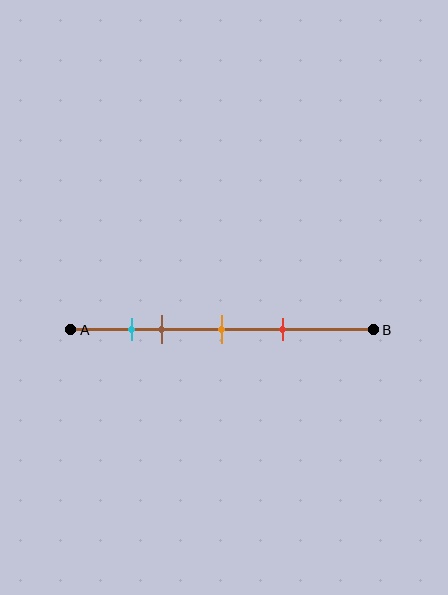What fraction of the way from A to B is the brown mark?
The brown mark is approximately 30% (0.3) of the way from A to B.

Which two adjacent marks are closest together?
The cyan and brown marks are the closest adjacent pair.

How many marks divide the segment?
There are 4 marks dividing the segment.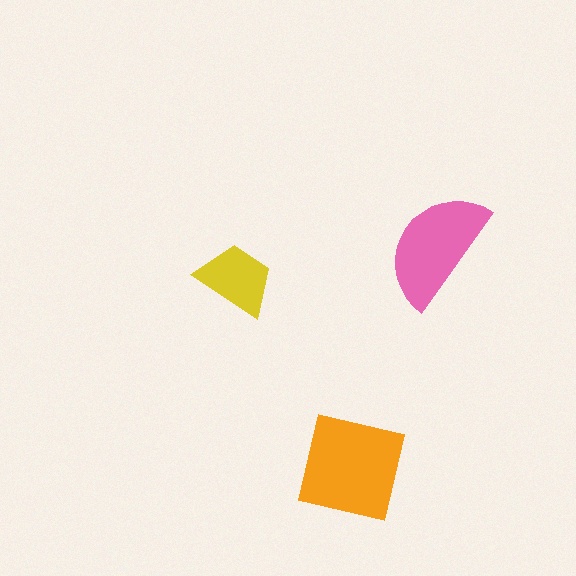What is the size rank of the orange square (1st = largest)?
1st.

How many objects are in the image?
There are 3 objects in the image.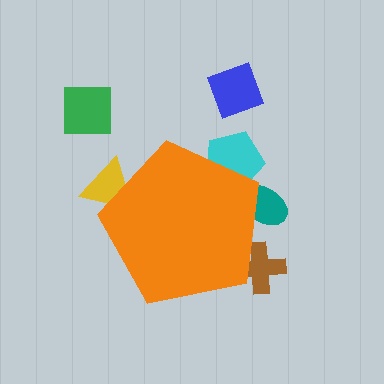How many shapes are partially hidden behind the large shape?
4 shapes are partially hidden.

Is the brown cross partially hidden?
Yes, the brown cross is partially hidden behind the orange pentagon.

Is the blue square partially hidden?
No, the blue square is fully visible.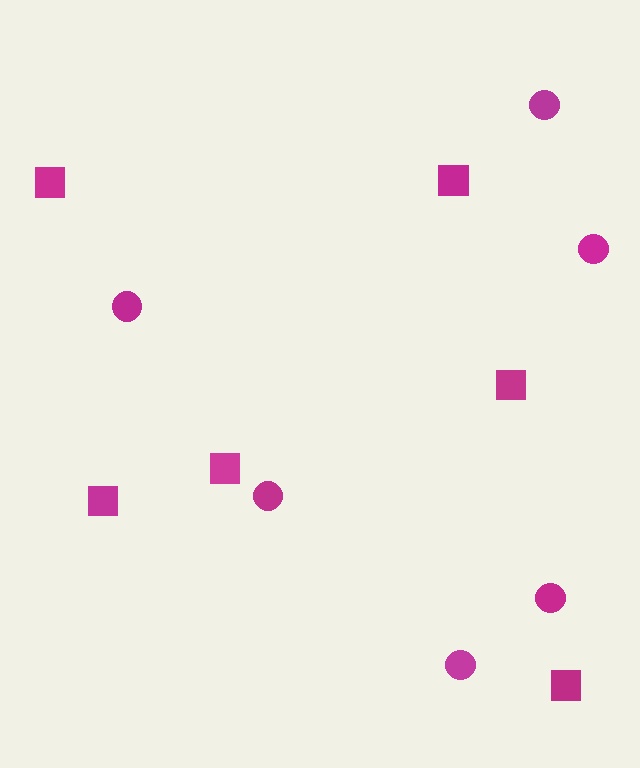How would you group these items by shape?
There are 2 groups: one group of circles (6) and one group of squares (6).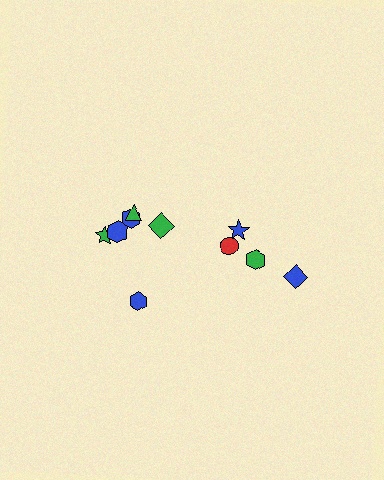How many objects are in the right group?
There are 4 objects.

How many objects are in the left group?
There are 6 objects.